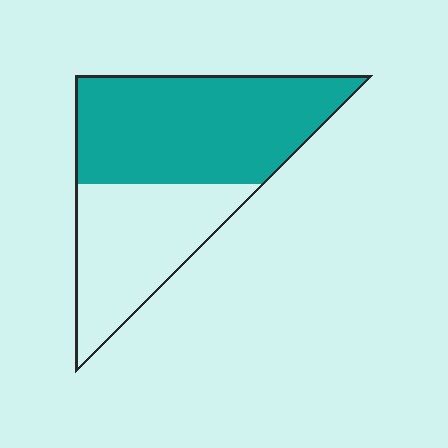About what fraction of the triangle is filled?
About three fifths (3/5).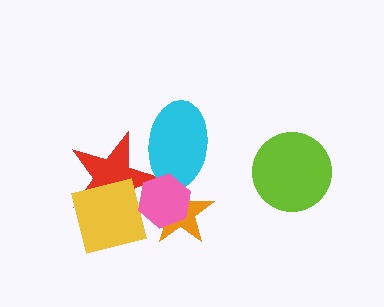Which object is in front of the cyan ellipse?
The pink hexagon is in front of the cyan ellipse.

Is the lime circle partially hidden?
No, no other shape covers it.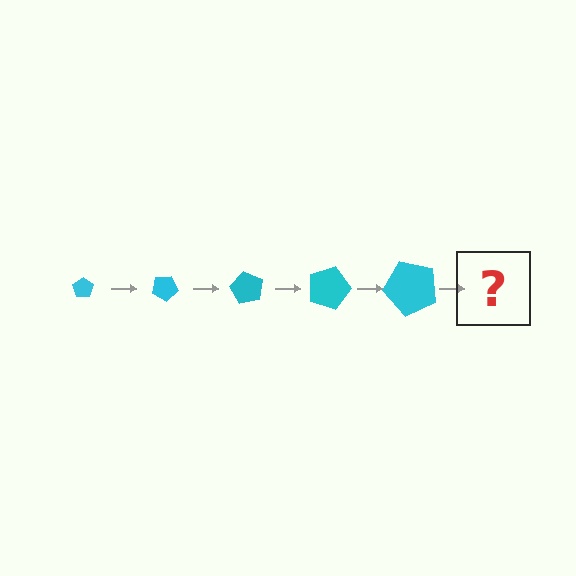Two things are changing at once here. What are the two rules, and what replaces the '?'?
The two rules are that the pentagon grows larger each step and it rotates 30 degrees each step. The '?' should be a pentagon, larger than the previous one and rotated 150 degrees from the start.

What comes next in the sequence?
The next element should be a pentagon, larger than the previous one and rotated 150 degrees from the start.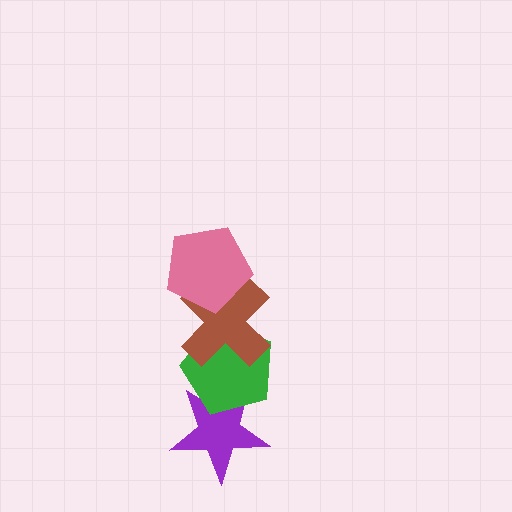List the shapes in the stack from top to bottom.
From top to bottom: the pink pentagon, the brown cross, the green pentagon, the purple star.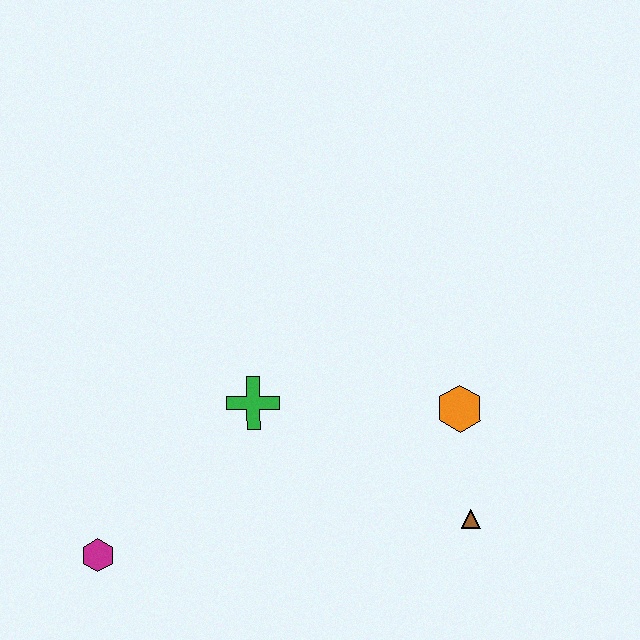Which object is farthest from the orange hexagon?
The magenta hexagon is farthest from the orange hexagon.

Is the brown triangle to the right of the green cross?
Yes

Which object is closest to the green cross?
The orange hexagon is closest to the green cross.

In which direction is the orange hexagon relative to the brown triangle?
The orange hexagon is above the brown triangle.